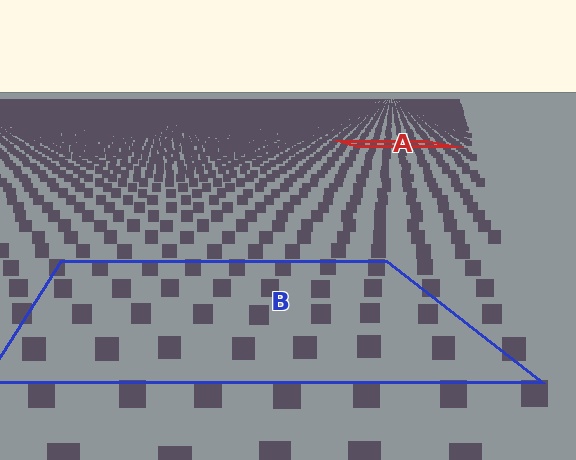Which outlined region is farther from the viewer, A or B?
Region A is farther from the viewer — the texture elements inside it appear smaller and more densely packed.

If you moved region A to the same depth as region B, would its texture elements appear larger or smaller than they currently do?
They would appear larger. At a closer depth, the same texture elements are projected at a bigger on-screen size.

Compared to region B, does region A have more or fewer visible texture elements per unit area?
Region A has more texture elements per unit area — they are packed more densely because it is farther away.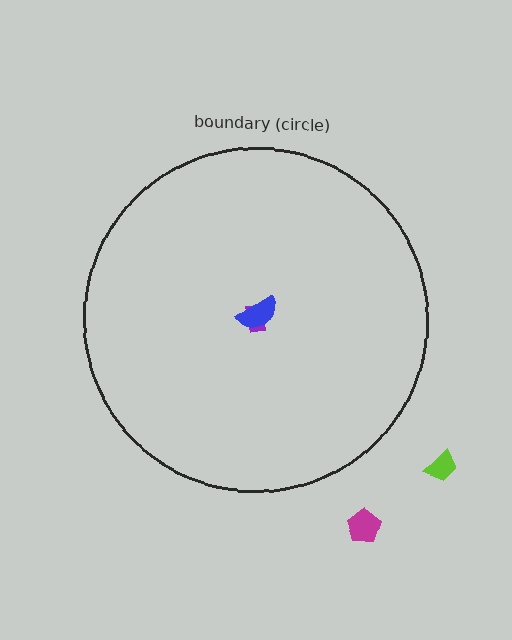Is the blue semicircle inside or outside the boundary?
Inside.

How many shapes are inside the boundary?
2 inside, 2 outside.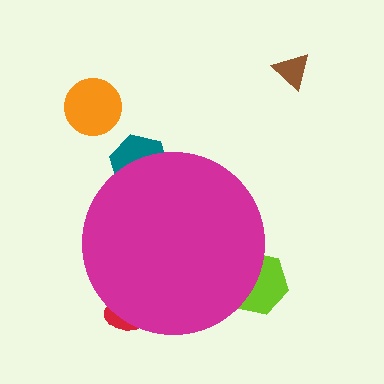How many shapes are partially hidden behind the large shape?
3 shapes are partially hidden.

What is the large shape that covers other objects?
A magenta circle.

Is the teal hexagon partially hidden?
Yes, the teal hexagon is partially hidden behind the magenta circle.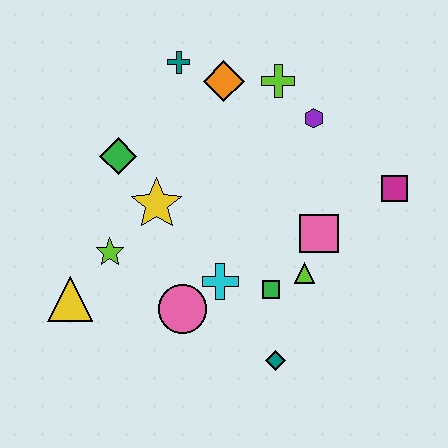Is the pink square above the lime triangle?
Yes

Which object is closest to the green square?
The lime triangle is closest to the green square.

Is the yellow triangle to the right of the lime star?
No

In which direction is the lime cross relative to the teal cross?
The lime cross is to the right of the teal cross.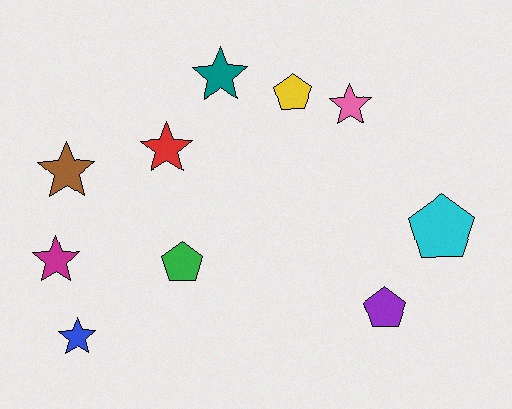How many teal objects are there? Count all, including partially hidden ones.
There is 1 teal object.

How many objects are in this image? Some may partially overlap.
There are 10 objects.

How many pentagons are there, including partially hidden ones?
There are 4 pentagons.